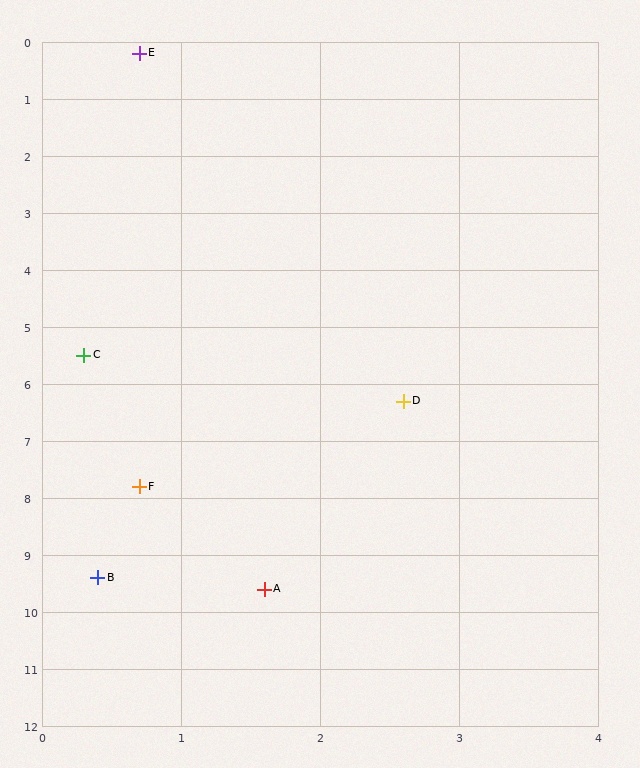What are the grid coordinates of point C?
Point C is at approximately (0.3, 5.5).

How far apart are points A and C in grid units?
Points A and C are about 4.3 grid units apart.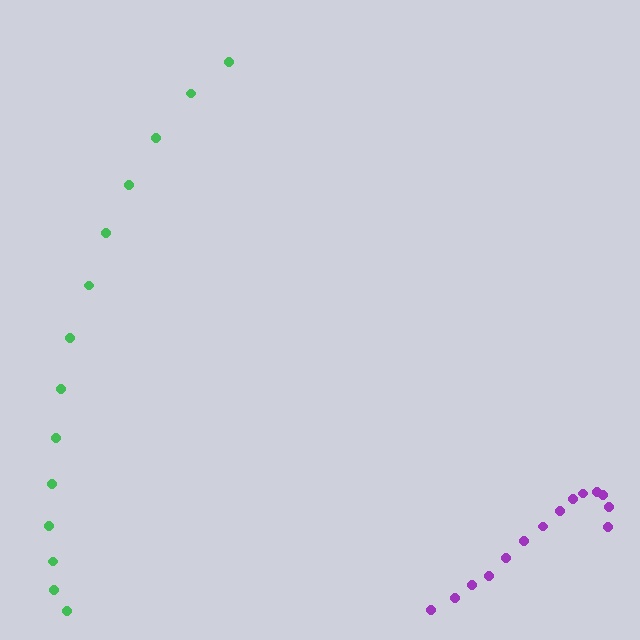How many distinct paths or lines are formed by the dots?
There are 2 distinct paths.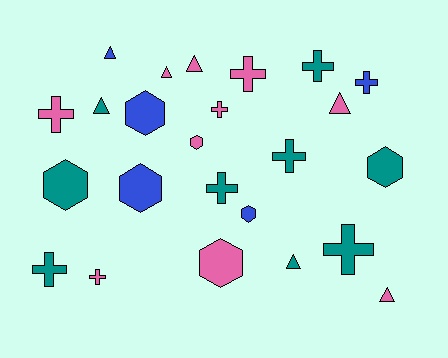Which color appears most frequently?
Pink, with 10 objects.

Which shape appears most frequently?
Cross, with 10 objects.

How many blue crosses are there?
There is 1 blue cross.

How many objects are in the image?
There are 24 objects.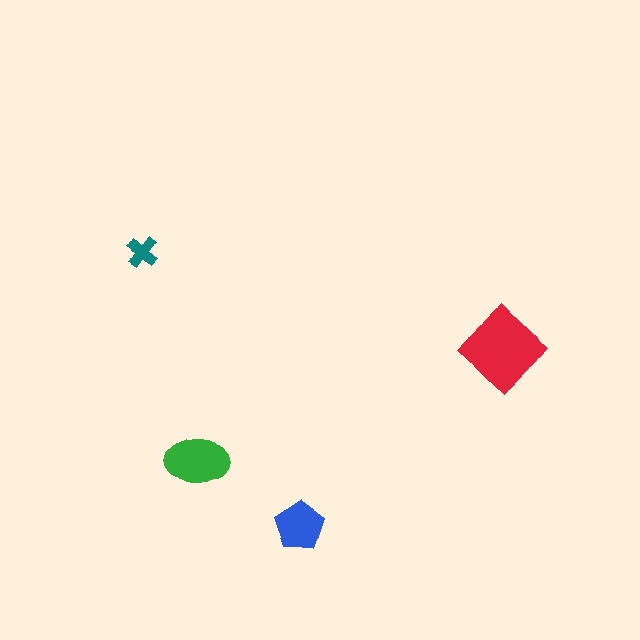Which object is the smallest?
The teal cross.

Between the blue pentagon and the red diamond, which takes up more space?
The red diamond.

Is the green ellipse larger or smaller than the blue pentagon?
Larger.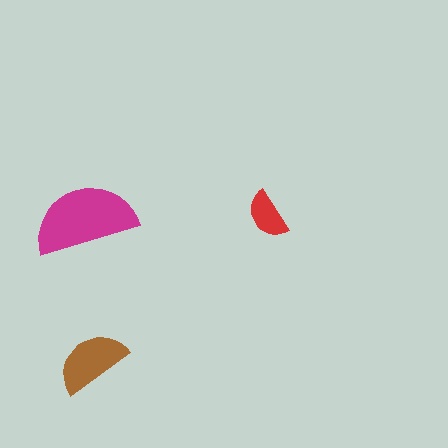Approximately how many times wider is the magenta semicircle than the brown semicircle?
About 1.5 times wider.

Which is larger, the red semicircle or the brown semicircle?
The brown one.